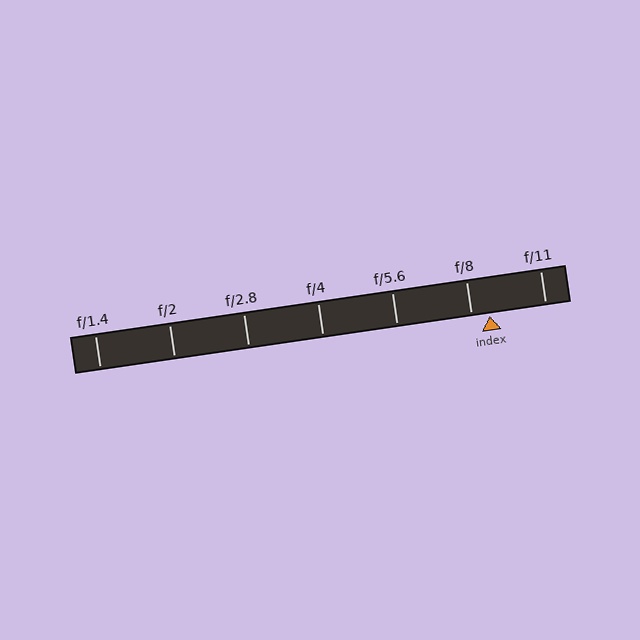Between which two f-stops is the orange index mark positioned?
The index mark is between f/8 and f/11.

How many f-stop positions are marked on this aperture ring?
There are 7 f-stop positions marked.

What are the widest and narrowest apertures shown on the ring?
The widest aperture shown is f/1.4 and the narrowest is f/11.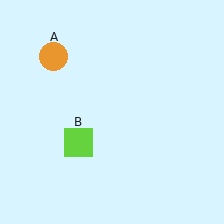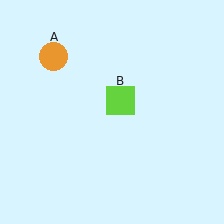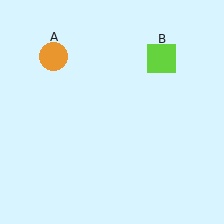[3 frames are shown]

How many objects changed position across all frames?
1 object changed position: lime square (object B).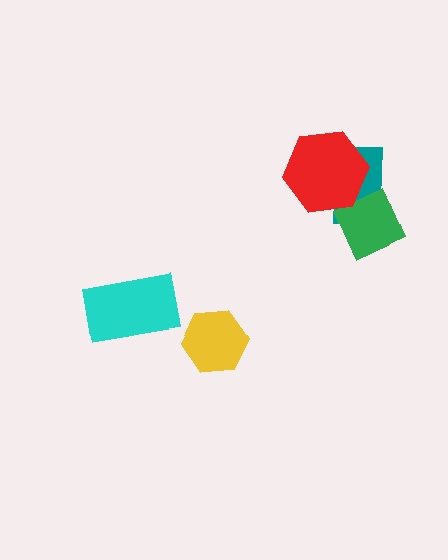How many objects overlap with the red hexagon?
2 objects overlap with the red hexagon.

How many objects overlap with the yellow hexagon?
0 objects overlap with the yellow hexagon.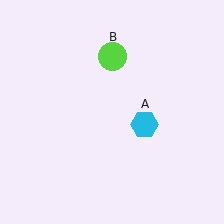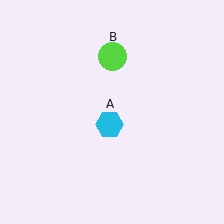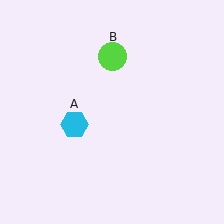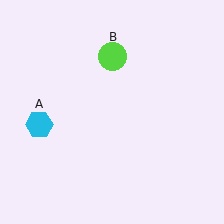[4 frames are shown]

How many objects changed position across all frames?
1 object changed position: cyan hexagon (object A).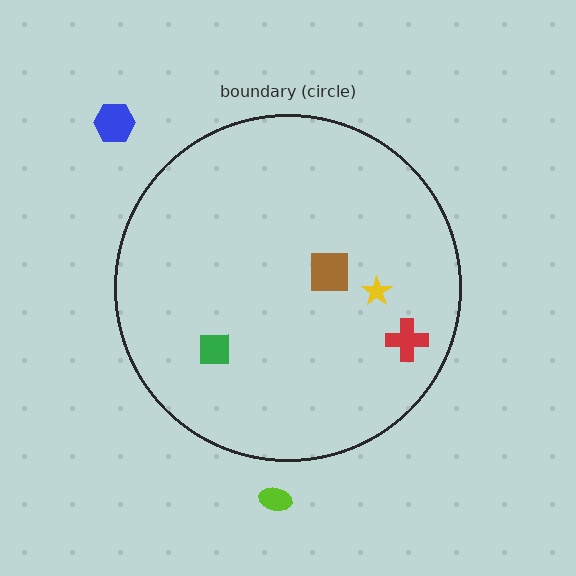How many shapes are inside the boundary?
4 inside, 2 outside.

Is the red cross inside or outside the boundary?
Inside.